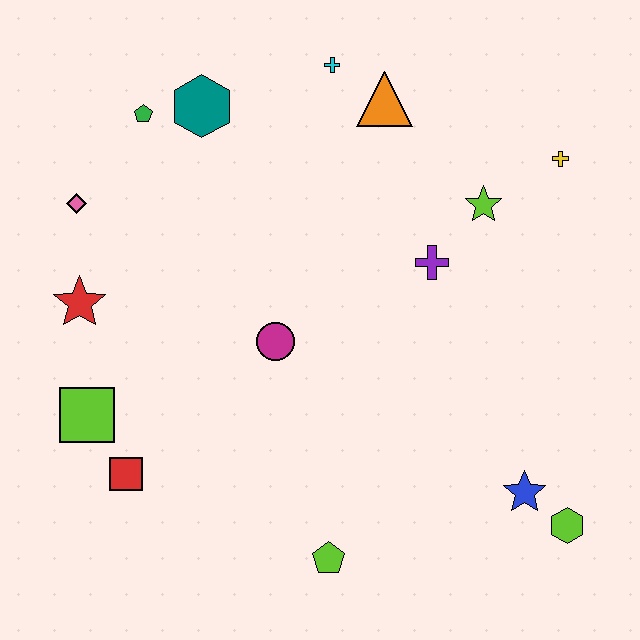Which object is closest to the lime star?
The purple cross is closest to the lime star.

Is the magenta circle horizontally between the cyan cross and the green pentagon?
Yes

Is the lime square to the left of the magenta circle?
Yes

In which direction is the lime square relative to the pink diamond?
The lime square is below the pink diamond.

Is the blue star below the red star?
Yes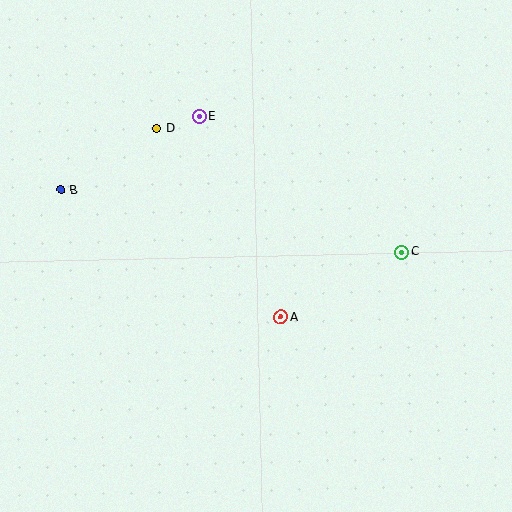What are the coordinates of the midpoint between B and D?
The midpoint between B and D is at (109, 159).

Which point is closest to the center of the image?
Point A at (281, 317) is closest to the center.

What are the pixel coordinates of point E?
Point E is at (199, 117).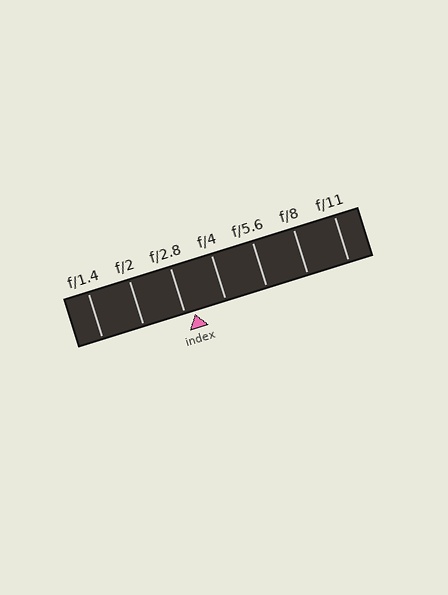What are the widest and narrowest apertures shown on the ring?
The widest aperture shown is f/1.4 and the narrowest is f/11.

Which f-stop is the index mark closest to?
The index mark is closest to f/2.8.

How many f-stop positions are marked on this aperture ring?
There are 7 f-stop positions marked.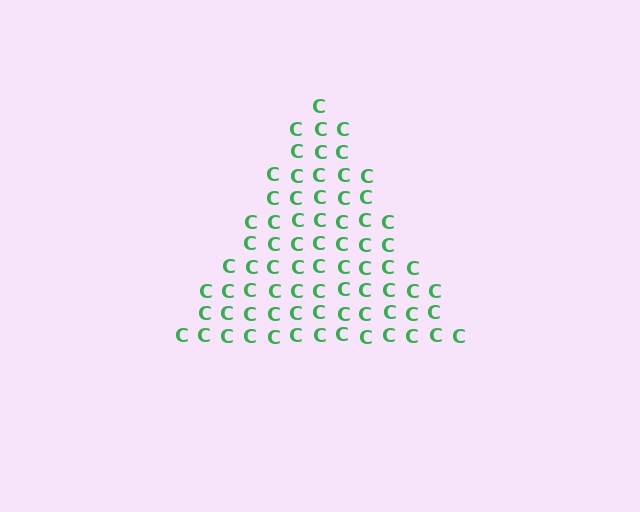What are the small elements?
The small elements are letter C's.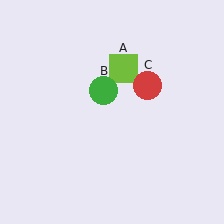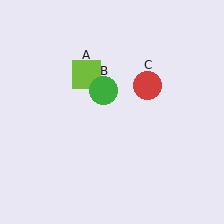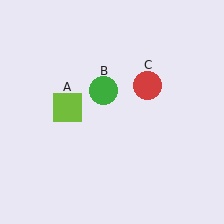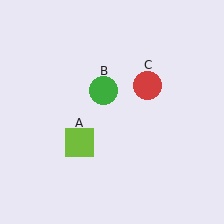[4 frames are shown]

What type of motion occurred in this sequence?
The lime square (object A) rotated counterclockwise around the center of the scene.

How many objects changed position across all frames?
1 object changed position: lime square (object A).